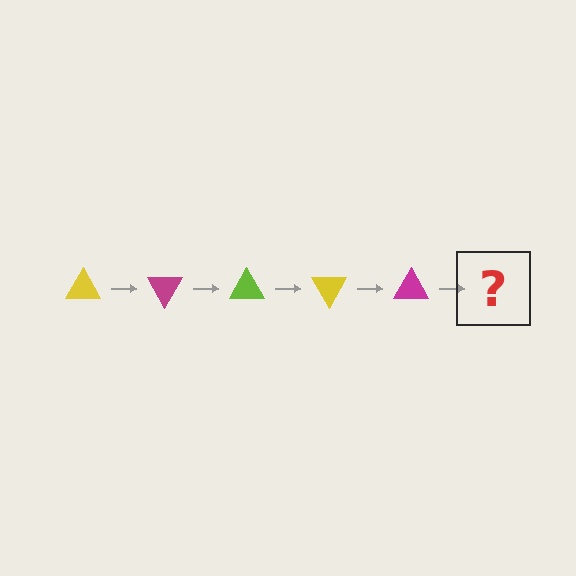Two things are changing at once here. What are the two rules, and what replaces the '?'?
The two rules are that it rotates 60 degrees each step and the color cycles through yellow, magenta, and lime. The '?' should be a lime triangle, rotated 300 degrees from the start.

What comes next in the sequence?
The next element should be a lime triangle, rotated 300 degrees from the start.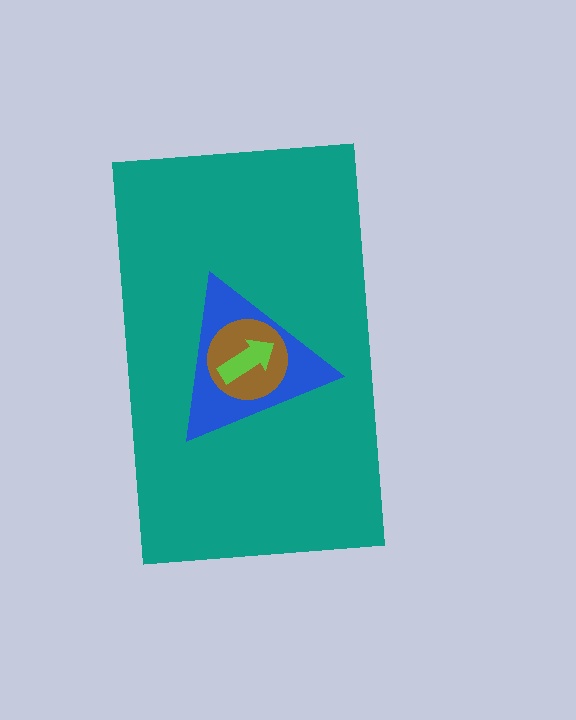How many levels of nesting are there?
4.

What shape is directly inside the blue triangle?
The brown circle.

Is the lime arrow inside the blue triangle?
Yes.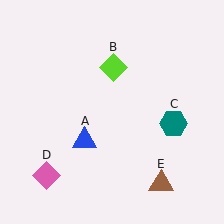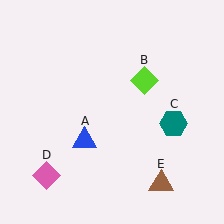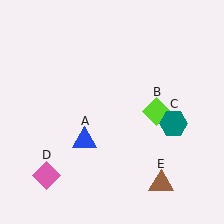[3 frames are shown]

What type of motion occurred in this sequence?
The lime diamond (object B) rotated clockwise around the center of the scene.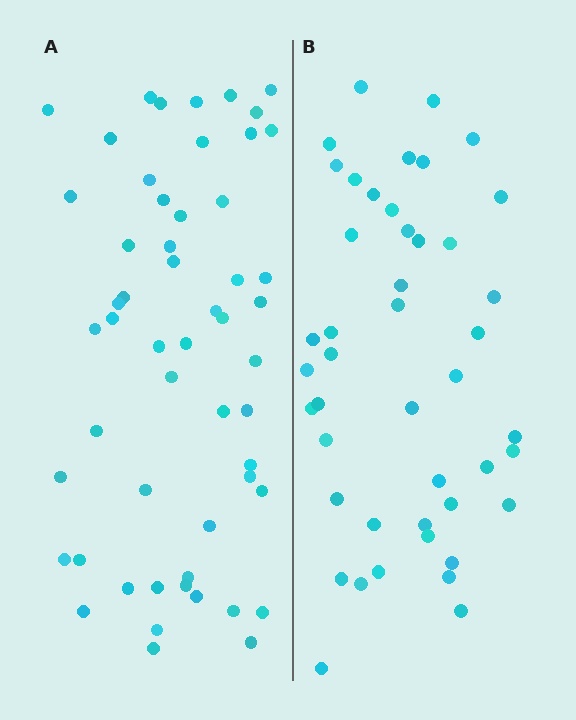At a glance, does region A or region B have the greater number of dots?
Region A (the left region) has more dots.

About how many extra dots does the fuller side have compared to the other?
Region A has roughly 8 or so more dots than region B.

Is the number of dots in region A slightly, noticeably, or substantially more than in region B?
Region A has only slightly more — the two regions are fairly close. The ratio is roughly 1.2 to 1.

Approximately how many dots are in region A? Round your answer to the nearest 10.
About 50 dots. (The exact count is 54, which rounds to 50.)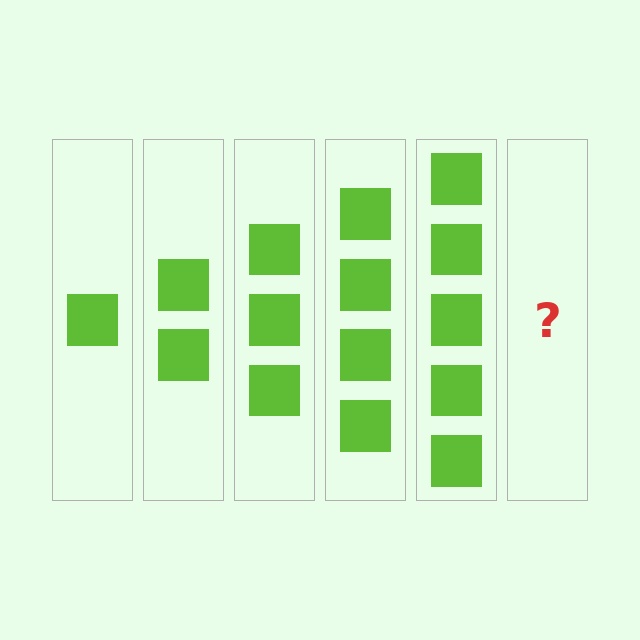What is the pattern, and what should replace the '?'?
The pattern is that each step adds one more square. The '?' should be 6 squares.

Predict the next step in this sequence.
The next step is 6 squares.